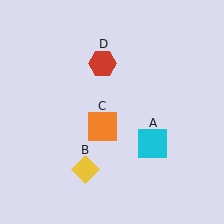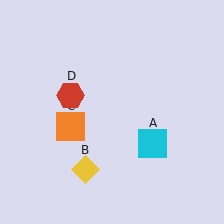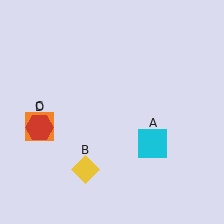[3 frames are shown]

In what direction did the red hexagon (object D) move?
The red hexagon (object D) moved down and to the left.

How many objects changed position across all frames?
2 objects changed position: orange square (object C), red hexagon (object D).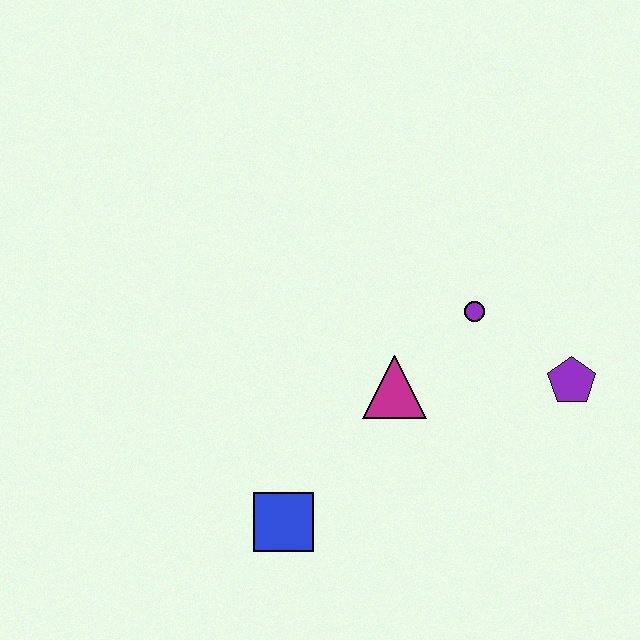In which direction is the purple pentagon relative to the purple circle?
The purple pentagon is to the right of the purple circle.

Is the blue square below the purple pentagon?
Yes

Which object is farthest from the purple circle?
The blue square is farthest from the purple circle.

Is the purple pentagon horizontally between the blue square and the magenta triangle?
No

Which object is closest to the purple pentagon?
The purple circle is closest to the purple pentagon.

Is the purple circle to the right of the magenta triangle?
Yes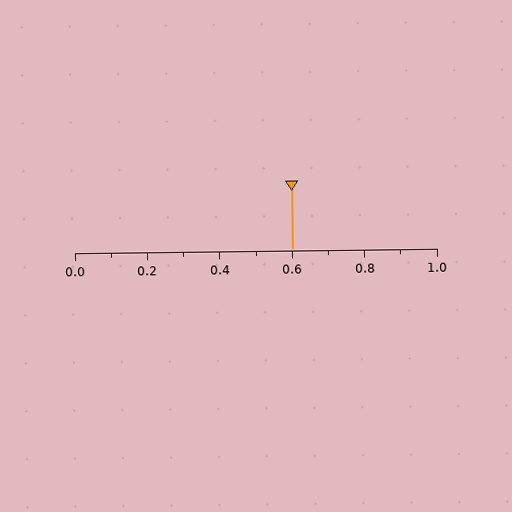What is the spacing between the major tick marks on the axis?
The major ticks are spaced 0.2 apart.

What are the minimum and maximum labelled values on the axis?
The axis runs from 0.0 to 1.0.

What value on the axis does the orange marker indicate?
The marker indicates approximately 0.6.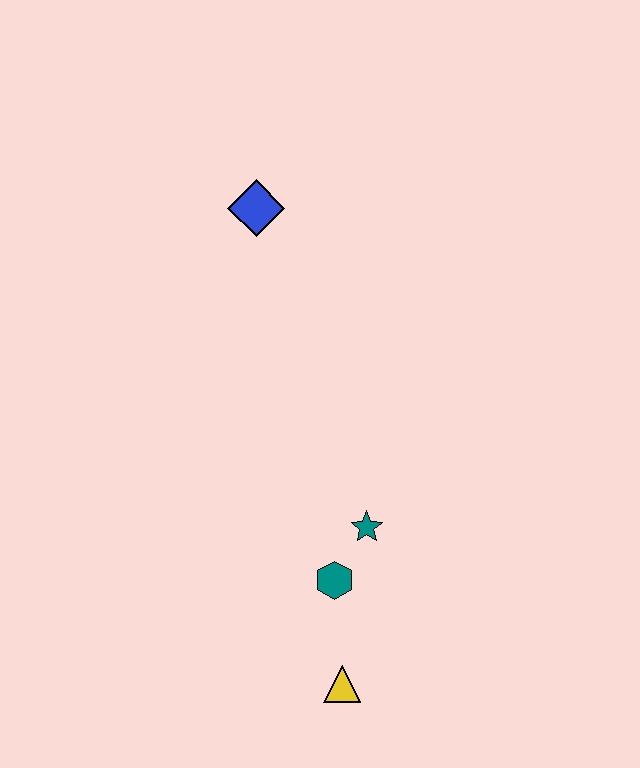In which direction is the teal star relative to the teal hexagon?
The teal star is above the teal hexagon.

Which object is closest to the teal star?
The teal hexagon is closest to the teal star.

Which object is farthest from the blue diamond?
The yellow triangle is farthest from the blue diamond.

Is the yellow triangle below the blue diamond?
Yes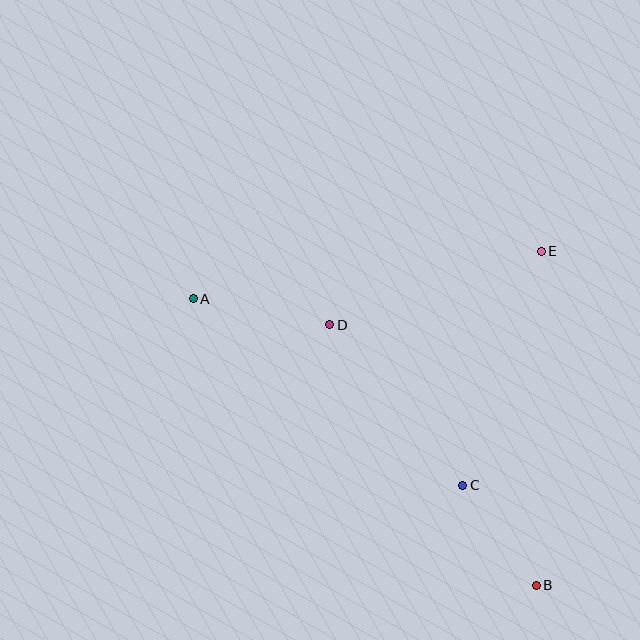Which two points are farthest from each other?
Points A and B are farthest from each other.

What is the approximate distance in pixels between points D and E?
The distance between D and E is approximately 224 pixels.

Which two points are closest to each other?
Points B and C are closest to each other.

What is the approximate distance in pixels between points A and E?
The distance between A and E is approximately 351 pixels.